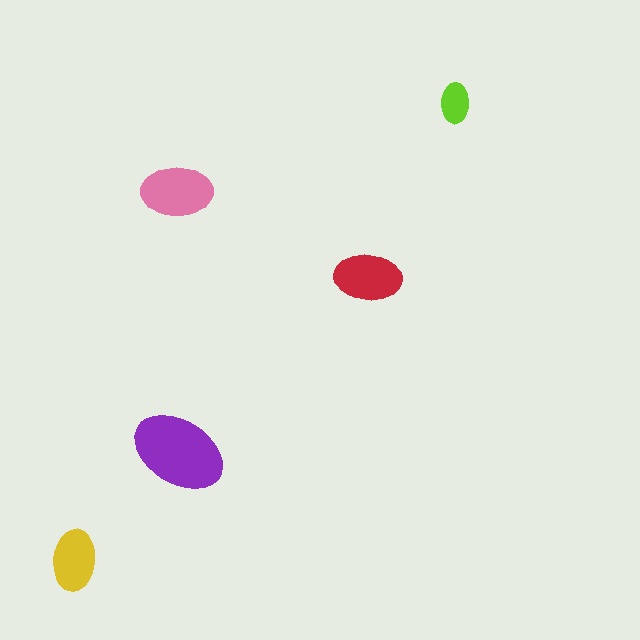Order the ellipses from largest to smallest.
the purple one, the pink one, the red one, the yellow one, the lime one.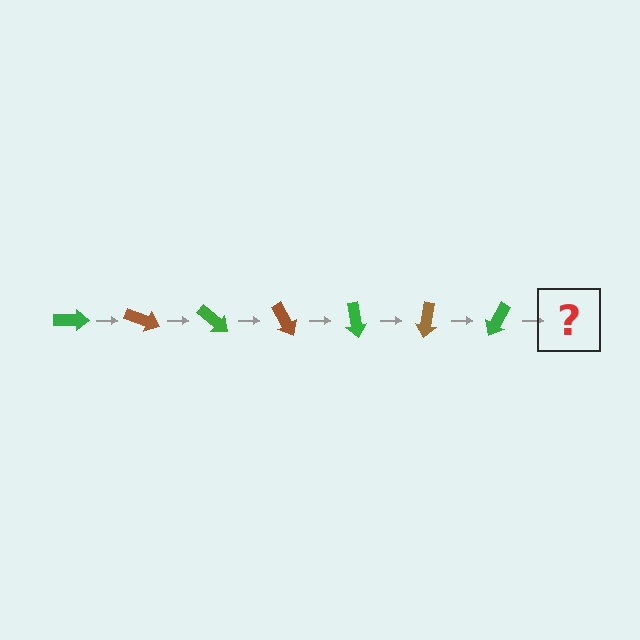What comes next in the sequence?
The next element should be a brown arrow, rotated 140 degrees from the start.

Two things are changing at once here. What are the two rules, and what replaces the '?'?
The two rules are that it rotates 20 degrees each step and the color cycles through green and brown. The '?' should be a brown arrow, rotated 140 degrees from the start.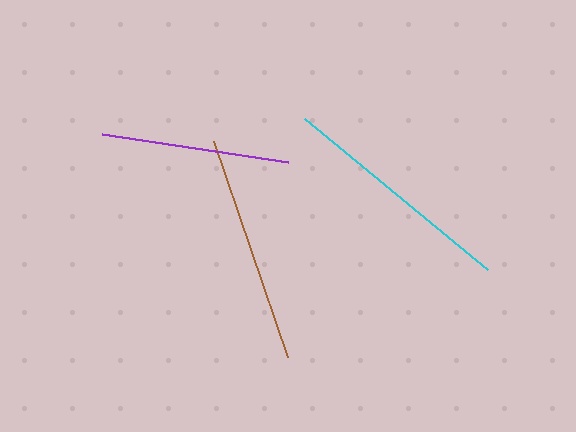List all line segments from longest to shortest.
From longest to shortest: cyan, brown, purple.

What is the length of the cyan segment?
The cyan segment is approximately 237 pixels long.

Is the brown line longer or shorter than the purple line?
The brown line is longer than the purple line.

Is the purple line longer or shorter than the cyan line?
The cyan line is longer than the purple line.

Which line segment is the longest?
The cyan line is the longest at approximately 237 pixels.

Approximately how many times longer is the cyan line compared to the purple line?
The cyan line is approximately 1.3 times the length of the purple line.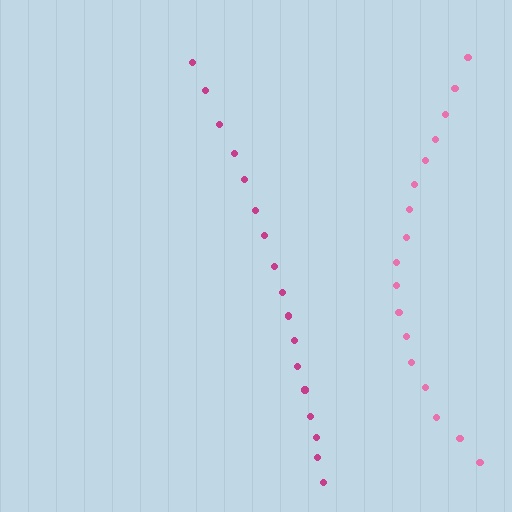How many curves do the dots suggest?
There are 2 distinct paths.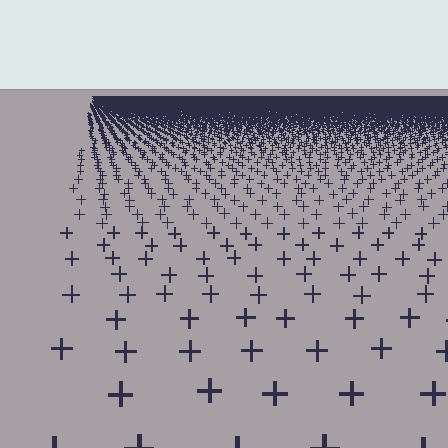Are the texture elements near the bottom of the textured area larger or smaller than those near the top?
Larger. Near the bottom, elements are closer to the viewer and appear at a bigger on-screen size.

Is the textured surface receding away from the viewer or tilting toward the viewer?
The surface is receding away from the viewer. Texture elements get smaller and denser toward the top.